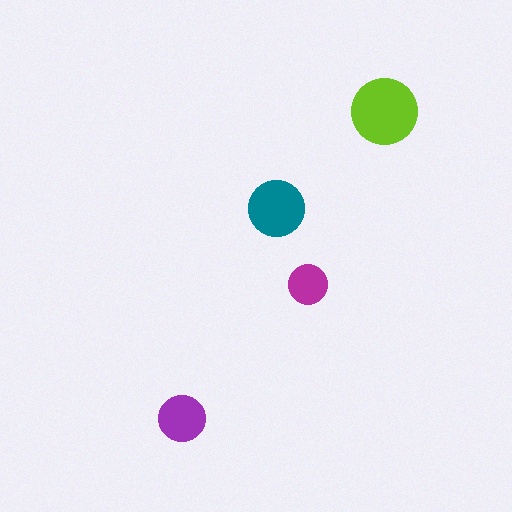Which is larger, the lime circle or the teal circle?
The lime one.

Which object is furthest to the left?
The purple circle is leftmost.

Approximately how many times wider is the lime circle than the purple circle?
About 1.5 times wider.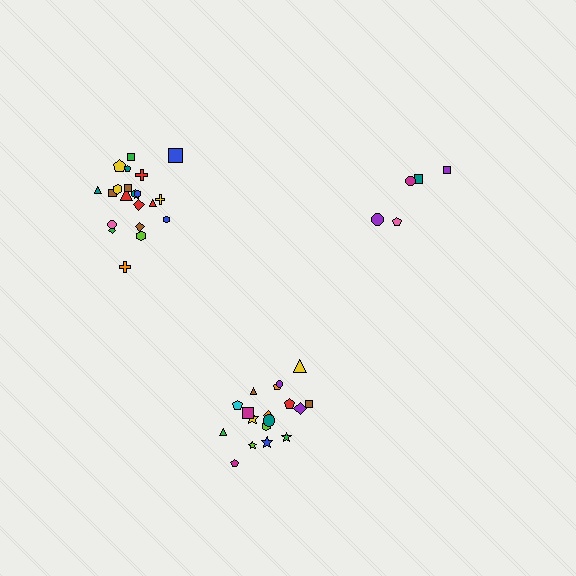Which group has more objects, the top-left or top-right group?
The top-left group.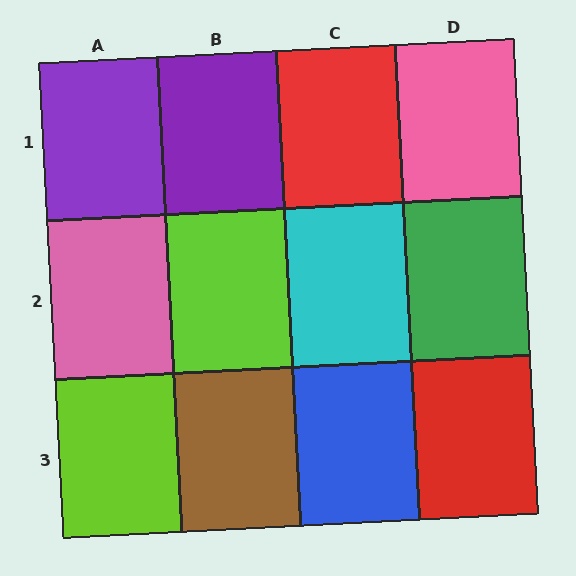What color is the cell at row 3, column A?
Lime.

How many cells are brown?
1 cell is brown.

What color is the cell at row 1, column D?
Pink.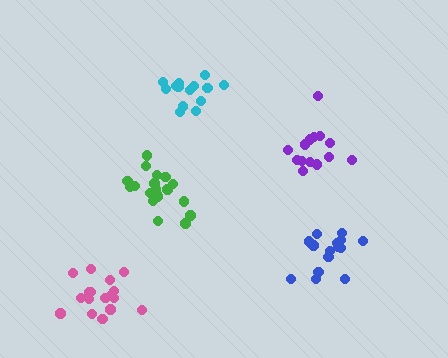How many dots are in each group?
Group 1: 17 dots, Group 2: 15 dots, Group 3: 19 dots, Group 4: 15 dots, Group 5: 14 dots (80 total).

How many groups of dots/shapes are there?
There are 5 groups.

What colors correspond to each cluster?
The clusters are colored: pink, blue, green, purple, cyan.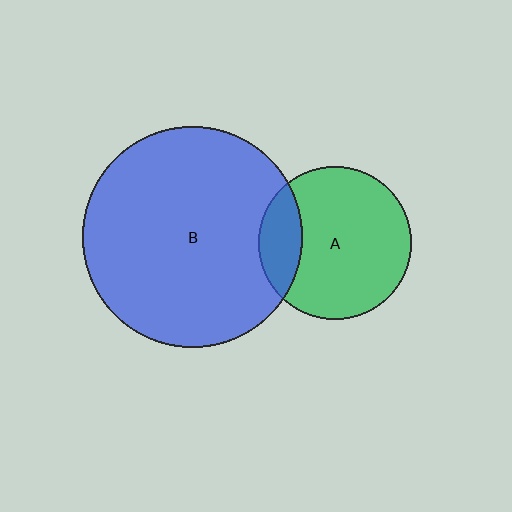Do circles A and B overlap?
Yes.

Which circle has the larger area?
Circle B (blue).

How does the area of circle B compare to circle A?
Approximately 2.1 times.